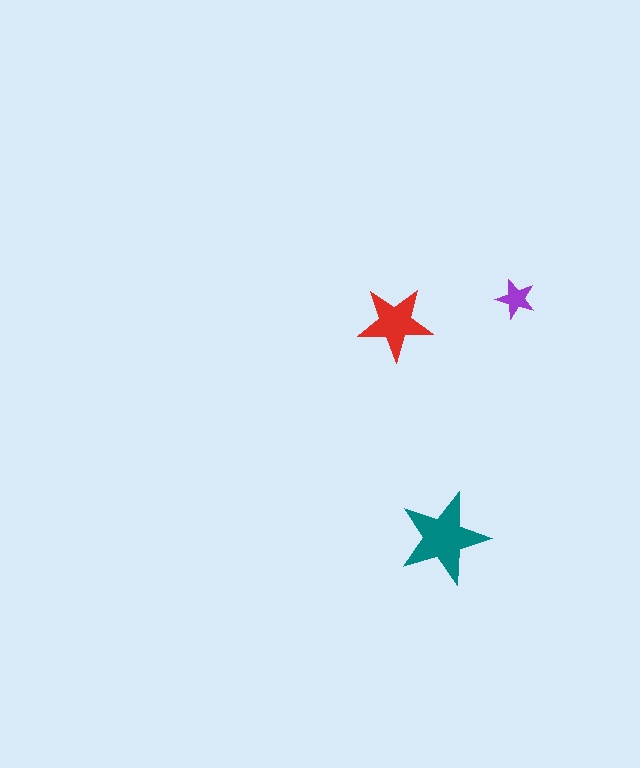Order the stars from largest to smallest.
the teal one, the red one, the purple one.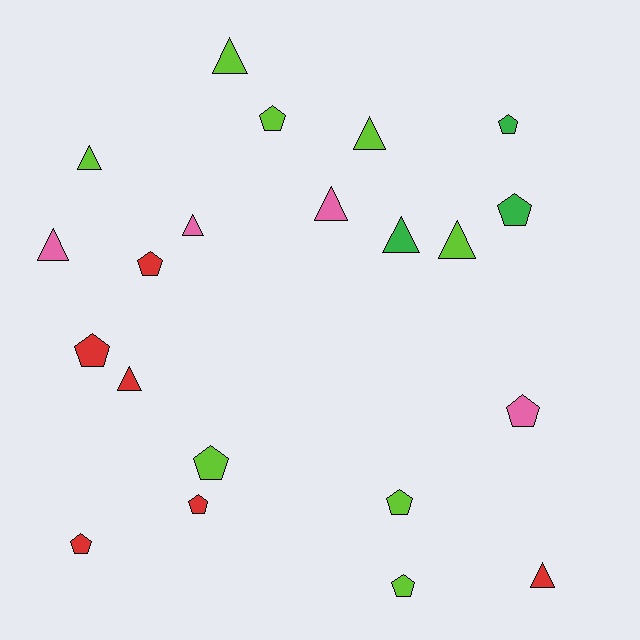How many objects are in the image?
There are 21 objects.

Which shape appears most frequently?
Pentagon, with 11 objects.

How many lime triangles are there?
There are 4 lime triangles.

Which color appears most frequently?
Lime, with 8 objects.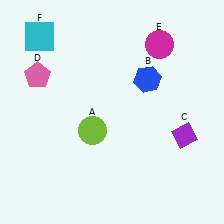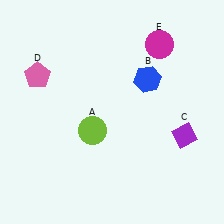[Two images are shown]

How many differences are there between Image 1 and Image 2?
There is 1 difference between the two images.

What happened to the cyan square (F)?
The cyan square (F) was removed in Image 2. It was in the top-left area of Image 1.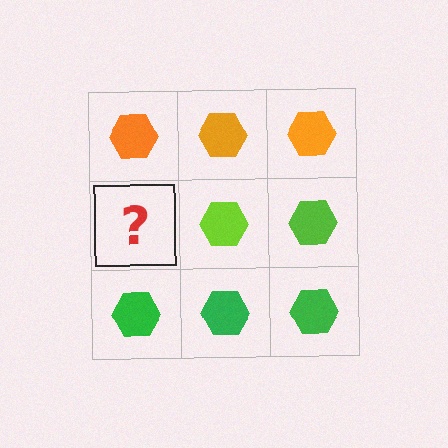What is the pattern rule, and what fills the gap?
The rule is that each row has a consistent color. The gap should be filled with a lime hexagon.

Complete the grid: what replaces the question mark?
The question mark should be replaced with a lime hexagon.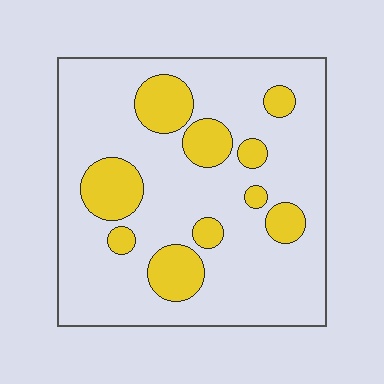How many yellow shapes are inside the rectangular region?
10.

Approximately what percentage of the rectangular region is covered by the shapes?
Approximately 20%.